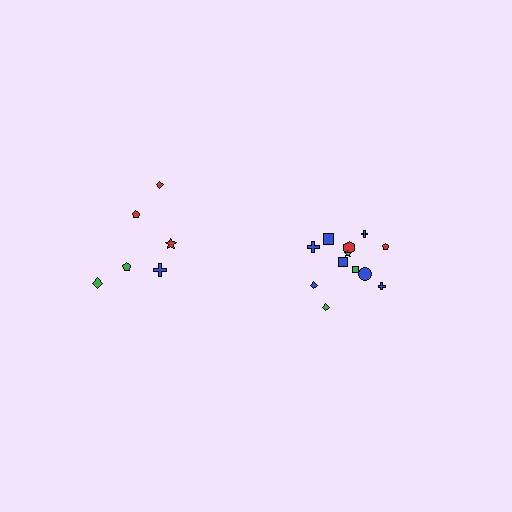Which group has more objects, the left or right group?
The right group.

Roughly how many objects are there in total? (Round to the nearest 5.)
Roughly 20 objects in total.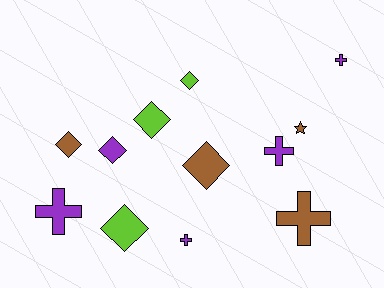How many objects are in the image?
There are 12 objects.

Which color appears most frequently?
Purple, with 5 objects.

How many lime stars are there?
There are no lime stars.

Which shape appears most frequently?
Diamond, with 6 objects.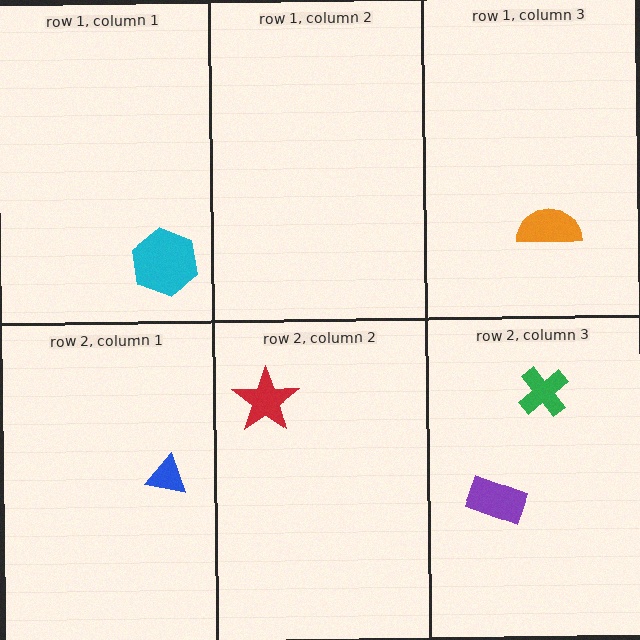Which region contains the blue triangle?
The row 2, column 1 region.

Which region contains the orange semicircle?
The row 1, column 3 region.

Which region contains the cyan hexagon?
The row 1, column 1 region.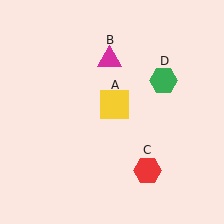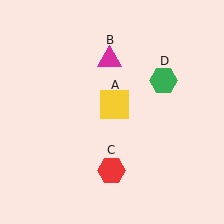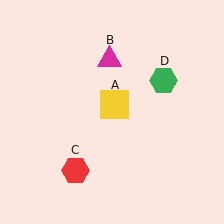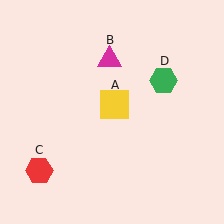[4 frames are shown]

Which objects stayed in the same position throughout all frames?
Yellow square (object A) and magenta triangle (object B) and green hexagon (object D) remained stationary.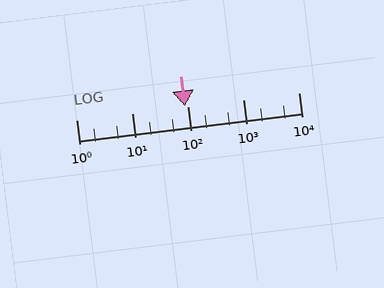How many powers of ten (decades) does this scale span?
The scale spans 4 decades, from 1 to 10000.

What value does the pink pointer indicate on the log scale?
The pointer indicates approximately 90.